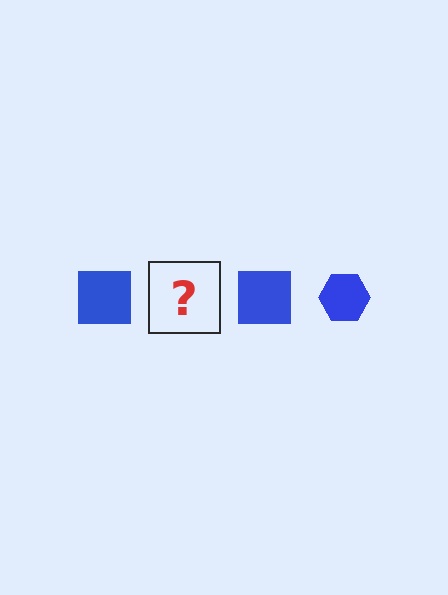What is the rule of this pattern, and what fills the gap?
The rule is that the pattern cycles through square, hexagon shapes in blue. The gap should be filled with a blue hexagon.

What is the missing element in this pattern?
The missing element is a blue hexagon.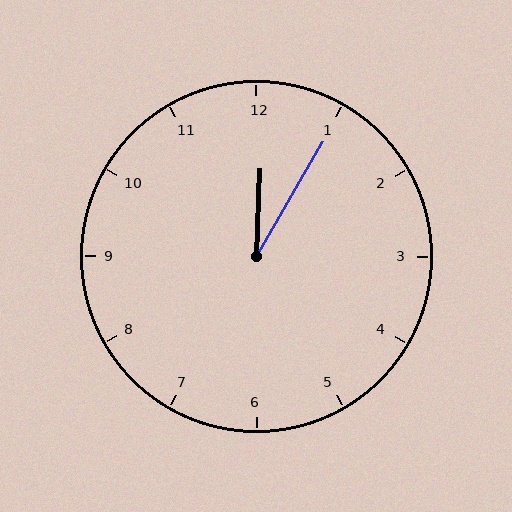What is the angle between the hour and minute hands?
Approximately 28 degrees.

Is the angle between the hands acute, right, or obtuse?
It is acute.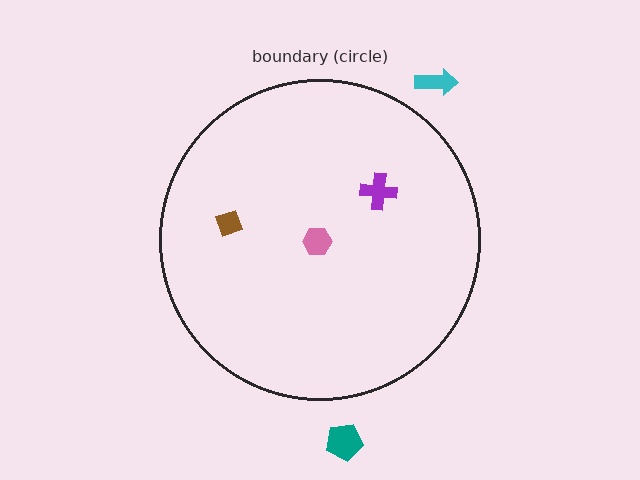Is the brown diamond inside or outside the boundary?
Inside.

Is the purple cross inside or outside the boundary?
Inside.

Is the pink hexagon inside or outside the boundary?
Inside.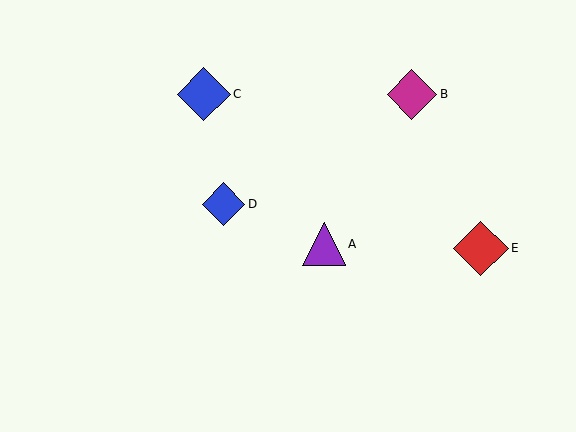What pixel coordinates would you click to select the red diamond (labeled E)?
Click at (481, 248) to select the red diamond E.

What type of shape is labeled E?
Shape E is a red diamond.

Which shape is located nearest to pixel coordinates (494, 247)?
The red diamond (labeled E) at (481, 248) is nearest to that location.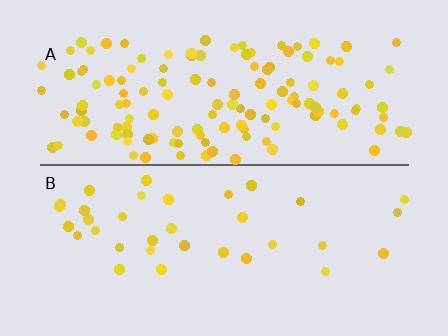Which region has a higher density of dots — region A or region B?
A (the top).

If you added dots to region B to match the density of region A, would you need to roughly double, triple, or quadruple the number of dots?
Approximately quadruple.